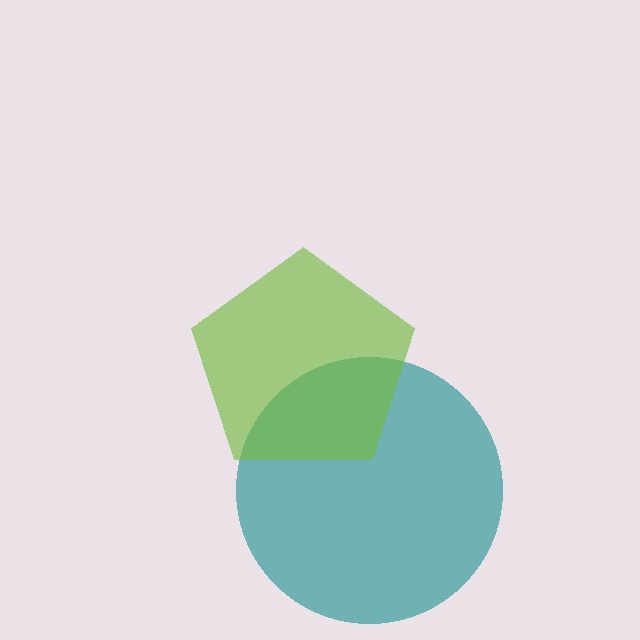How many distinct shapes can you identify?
There are 2 distinct shapes: a teal circle, a lime pentagon.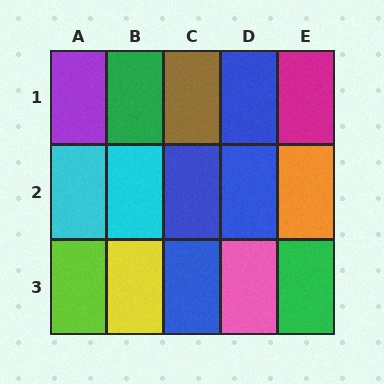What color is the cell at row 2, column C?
Blue.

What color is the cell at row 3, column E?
Green.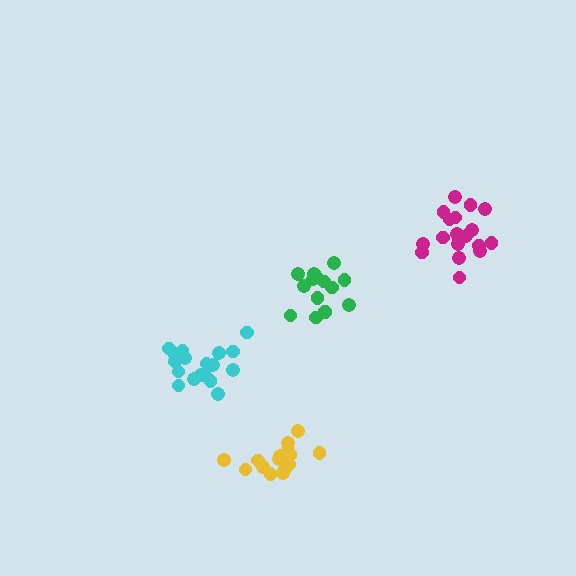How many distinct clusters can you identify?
There are 4 distinct clusters.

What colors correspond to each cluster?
The clusters are colored: green, yellow, magenta, cyan.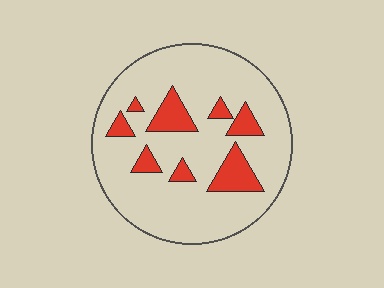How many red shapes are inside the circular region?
8.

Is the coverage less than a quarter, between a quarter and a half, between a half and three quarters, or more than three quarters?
Less than a quarter.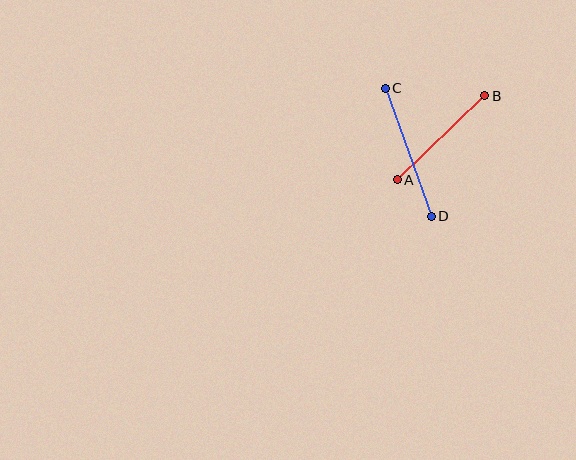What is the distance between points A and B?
The distance is approximately 121 pixels.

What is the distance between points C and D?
The distance is approximately 136 pixels.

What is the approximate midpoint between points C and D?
The midpoint is at approximately (408, 152) pixels.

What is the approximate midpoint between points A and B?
The midpoint is at approximately (441, 138) pixels.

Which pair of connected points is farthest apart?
Points C and D are farthest apart.